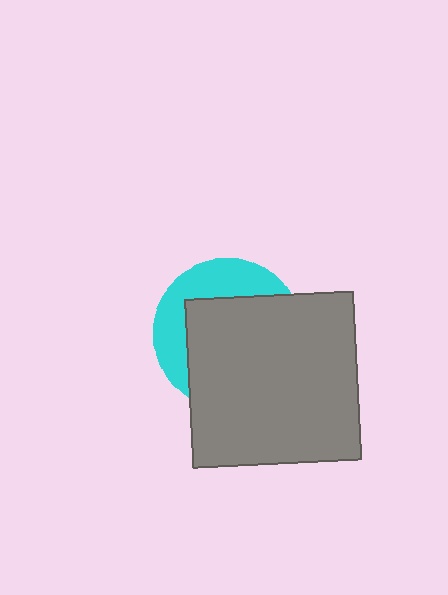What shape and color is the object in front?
The object in front is a gray square.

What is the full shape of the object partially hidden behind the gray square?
The partially hidden object is a cyan circle.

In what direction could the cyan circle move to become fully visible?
The cyan circle could move toward the upper-left. That would shift it out from behind the gray square entirely.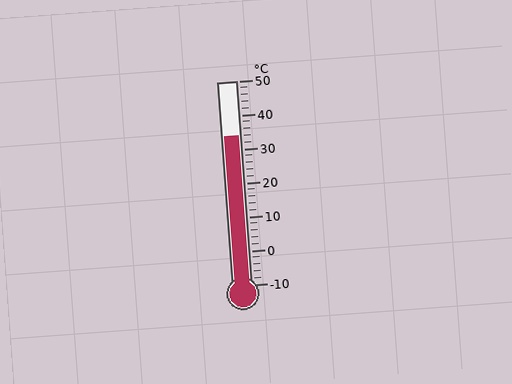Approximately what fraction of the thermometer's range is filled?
The thermometer is filled to approximately 75% of its range.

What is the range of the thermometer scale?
The thermometer scale ranges from -10°C to 50°C.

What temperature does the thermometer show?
The thermometer shows approximately 34°C.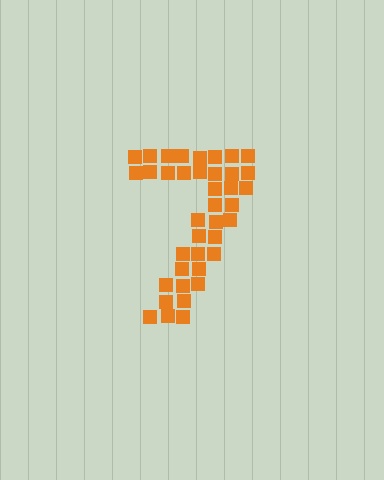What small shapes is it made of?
It is made of small squares.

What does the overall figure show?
The overall figure shows the digit 7.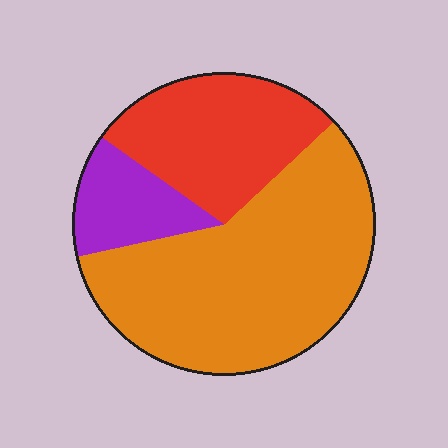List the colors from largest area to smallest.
From largest to smallest: orange, red, purple.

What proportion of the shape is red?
Red covers 28% of the shape.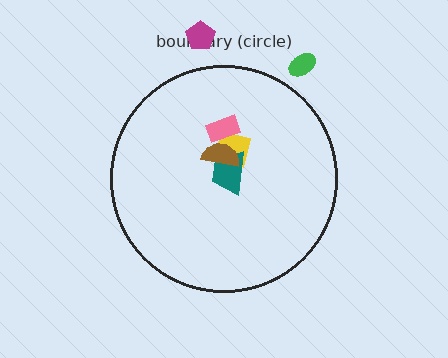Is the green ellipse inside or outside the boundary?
Outside.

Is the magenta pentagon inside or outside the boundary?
Outside.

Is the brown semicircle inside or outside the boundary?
Inside.